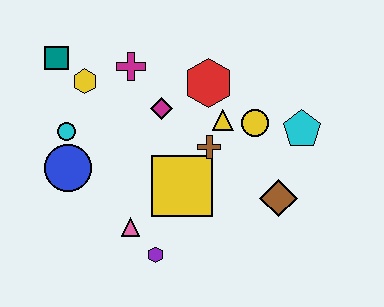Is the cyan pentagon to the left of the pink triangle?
No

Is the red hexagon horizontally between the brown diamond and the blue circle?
Yes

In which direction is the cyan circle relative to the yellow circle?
The cyan circle is to the left of the yellow circle.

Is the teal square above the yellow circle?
Yes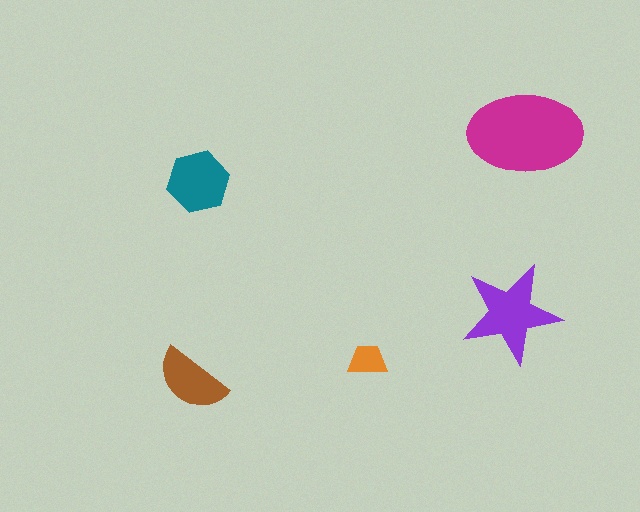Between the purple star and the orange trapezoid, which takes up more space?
The purple star.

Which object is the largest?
The magenta ellipse.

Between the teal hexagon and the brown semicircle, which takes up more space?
The teal hexagon.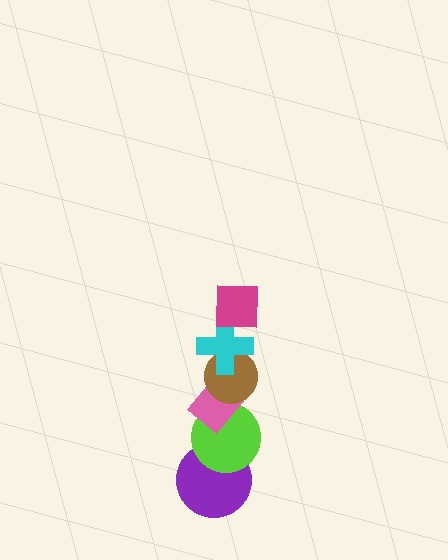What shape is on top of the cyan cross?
The magenta square is on top of the cyan cross.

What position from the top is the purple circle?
The purple circle is 6th from the top.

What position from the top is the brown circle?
The brown circle is 3rd from the top.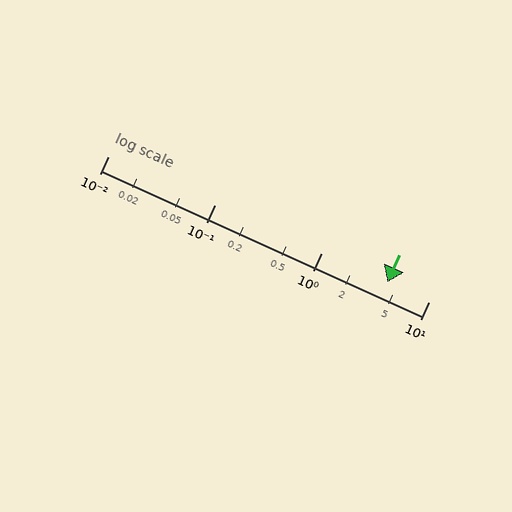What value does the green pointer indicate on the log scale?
The pointer indicates approximately 4.1.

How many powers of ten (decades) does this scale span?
The scale spans 3 decades, from 0.01 to 10.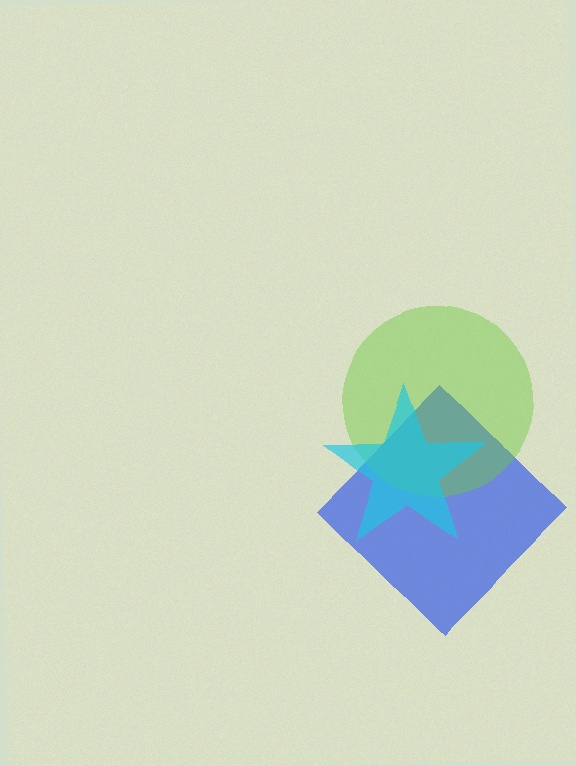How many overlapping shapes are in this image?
There are 3 overlapping shapes in the image.